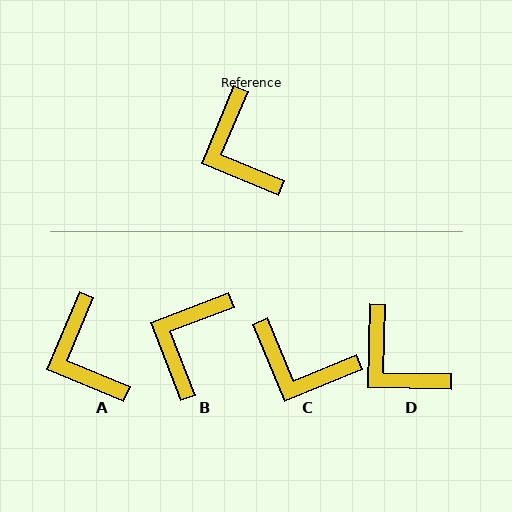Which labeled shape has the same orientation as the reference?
A.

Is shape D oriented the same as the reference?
No, it is off by about 22 degrees.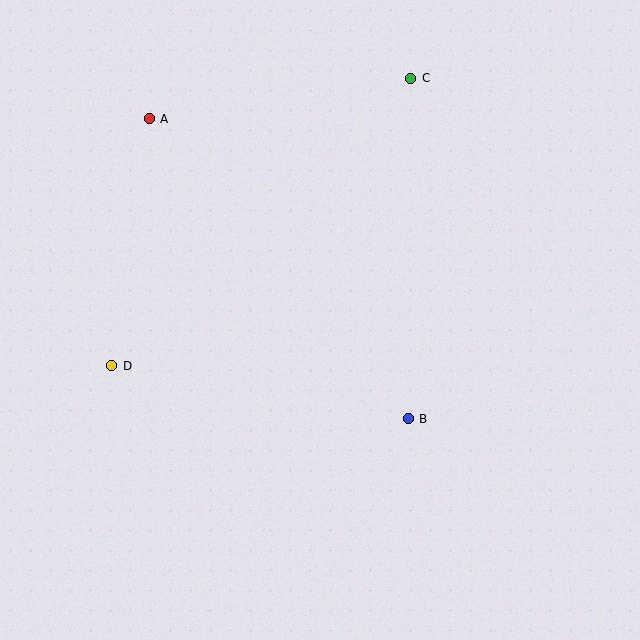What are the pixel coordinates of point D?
Point D is at (112, 366).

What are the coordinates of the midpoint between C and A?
The midpoint between C and A is at (280, 99).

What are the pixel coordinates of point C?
Point C is at (411, 78).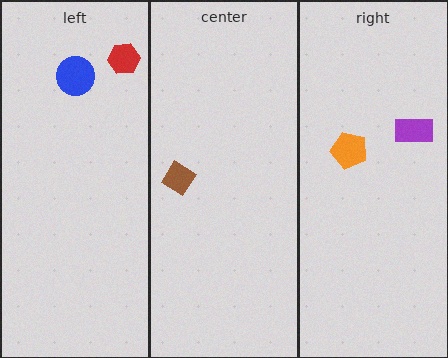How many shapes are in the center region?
1.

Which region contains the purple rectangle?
The right region.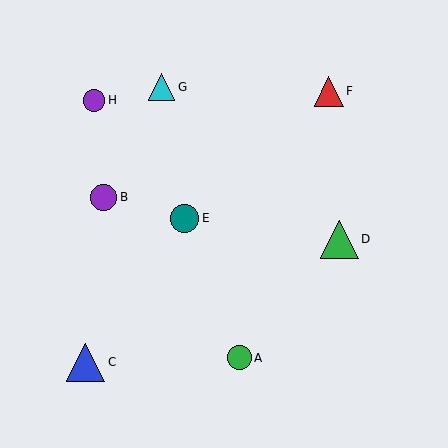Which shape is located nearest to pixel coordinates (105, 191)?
The purple circle (labeled B) at (104, 198) is nearest to that location.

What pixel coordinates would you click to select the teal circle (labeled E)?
Click at (184, 218) to select the teal circle E.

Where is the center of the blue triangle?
The center of the blue triangle is at (85, 362).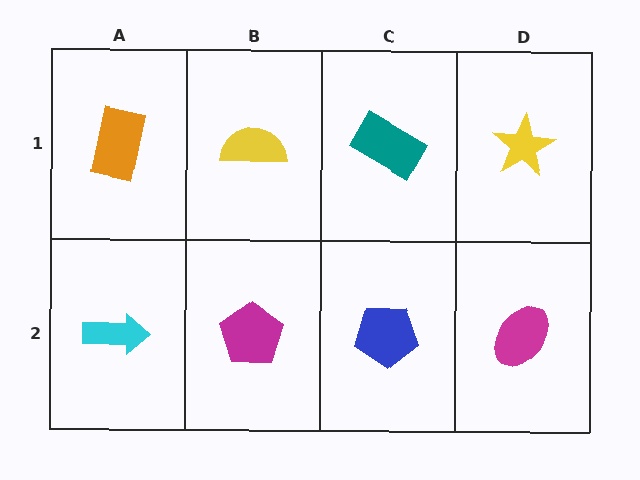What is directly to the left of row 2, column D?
A blue pentagon.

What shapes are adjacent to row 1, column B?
A magenta pentagon (row 2, column B), an orange rectangle (row 1, column A), a teal rectangle (row 1, column C).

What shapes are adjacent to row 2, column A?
An orange rectangle (row 1, column A), a magenta pentagon (row 2, column B).